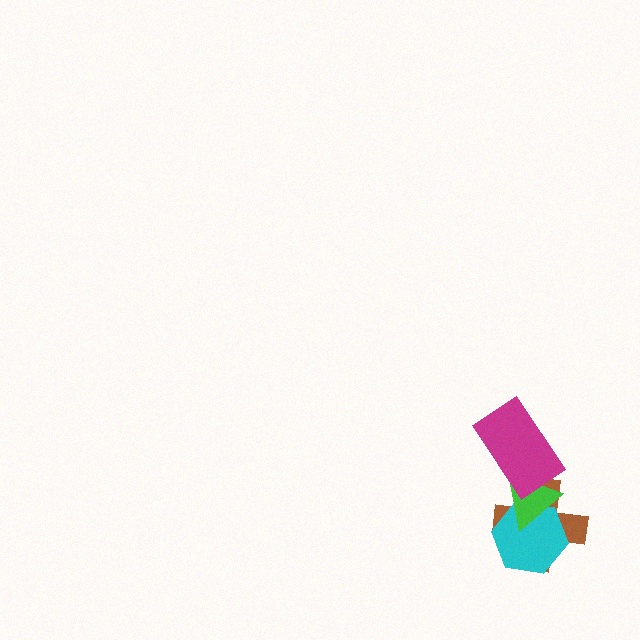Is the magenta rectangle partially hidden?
No, no other shape covers it.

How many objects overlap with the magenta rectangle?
2 objects overlap with the magenta rectangle.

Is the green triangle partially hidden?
Yes, it is partially covered by another shape.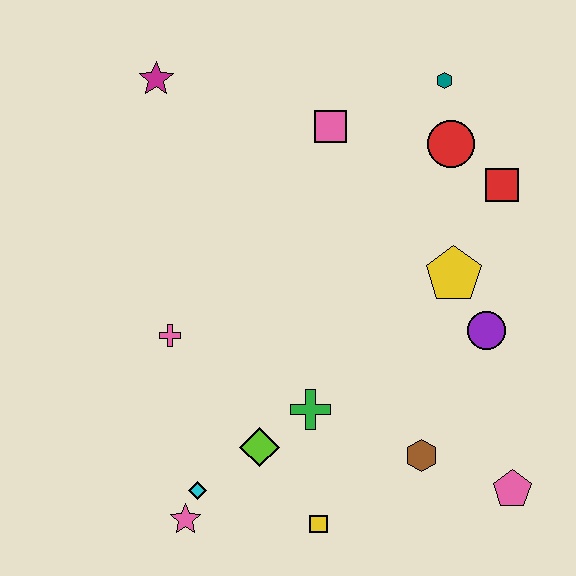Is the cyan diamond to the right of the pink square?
No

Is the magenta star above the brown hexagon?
Yes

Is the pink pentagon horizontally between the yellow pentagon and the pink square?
No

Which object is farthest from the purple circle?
The magenta star is farthest from the purple circle.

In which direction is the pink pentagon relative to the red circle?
The pink pentagon is below the red circle.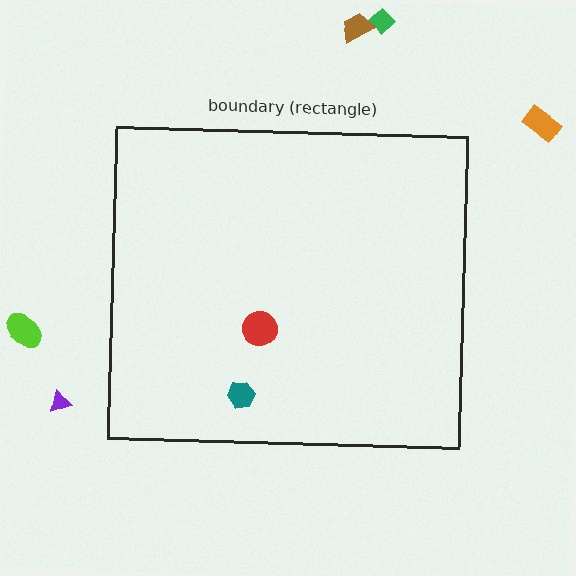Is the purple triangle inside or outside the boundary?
Outside.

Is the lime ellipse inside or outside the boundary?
Outside.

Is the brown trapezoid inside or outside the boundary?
Outside.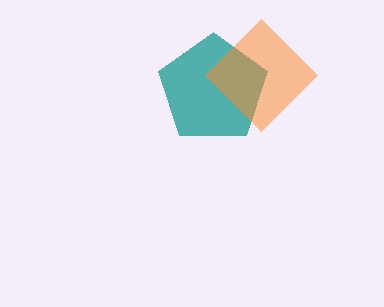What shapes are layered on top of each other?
The layered shapes are: a teal pentagon, an orange diamond.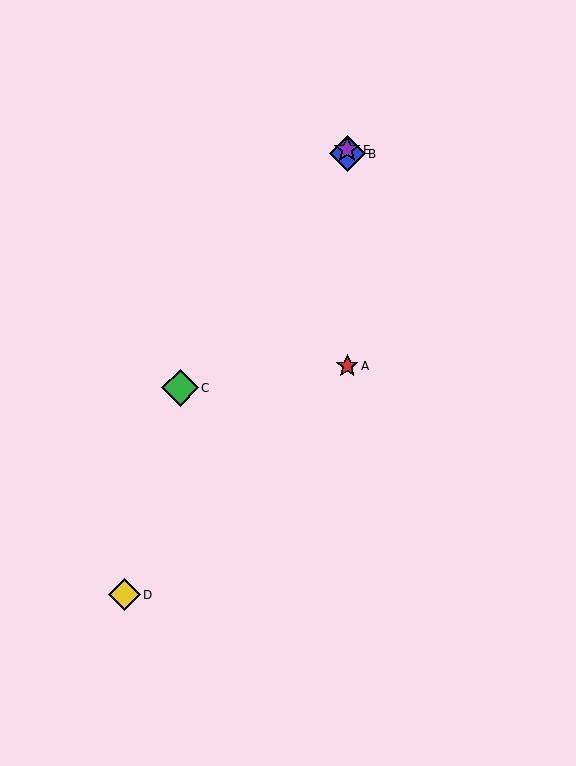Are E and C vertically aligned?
No, E is at x≈347 and C is at x≈180.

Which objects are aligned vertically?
Objects A, B, E are aligned vertically.